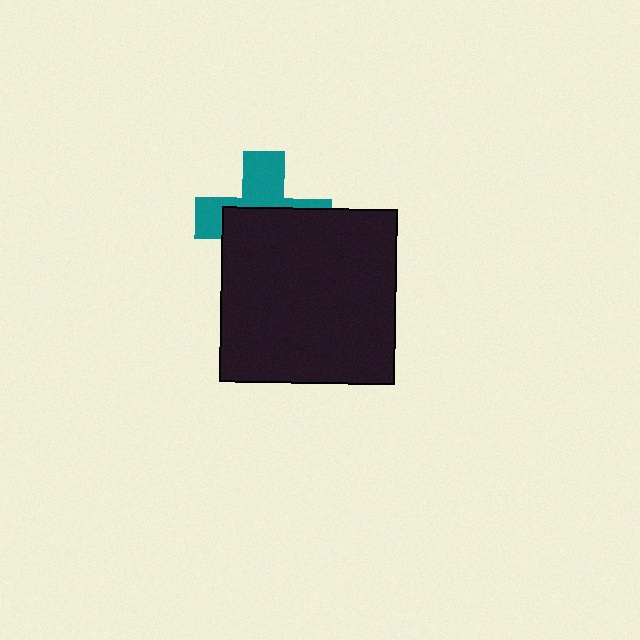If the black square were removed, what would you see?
You would see the complete teal cross.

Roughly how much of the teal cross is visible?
A small part of it is visible (roughly 41%).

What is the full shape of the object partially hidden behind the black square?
The partially hidden object is a teal cross.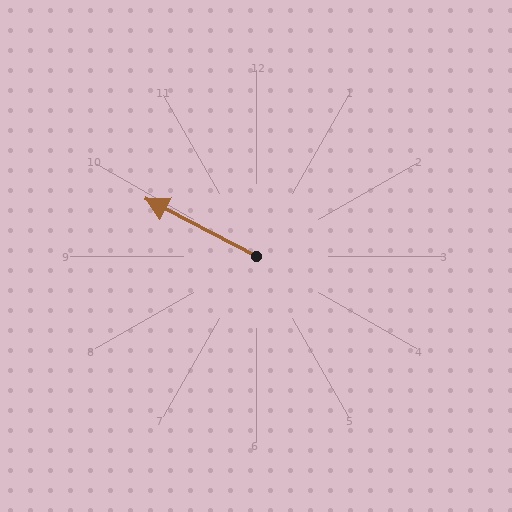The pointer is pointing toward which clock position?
Roughly 10 o'clock.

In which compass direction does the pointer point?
Northwest.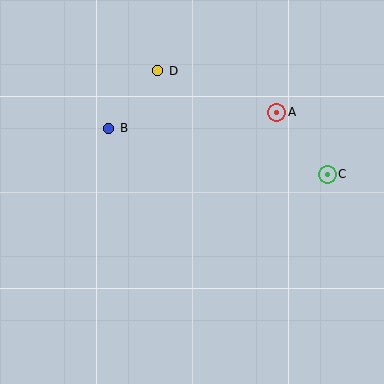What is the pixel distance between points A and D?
The distance between A and D is 126 pixels.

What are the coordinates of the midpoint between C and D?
The midpoint between C and D is at (242, 122).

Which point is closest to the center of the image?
Point B at (109, 128) is closest to the center.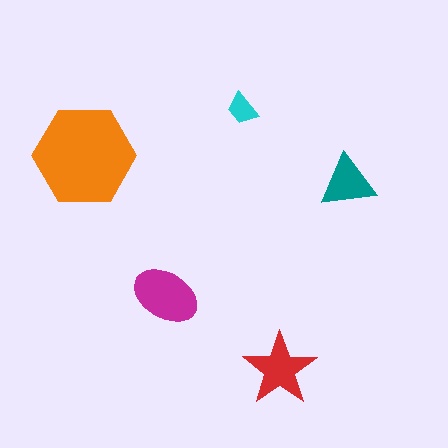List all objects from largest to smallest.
The orange hexagon, the magenta ellipse, the red star, the teal triangle, the cyan trapezoid.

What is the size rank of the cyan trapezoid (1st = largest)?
5th.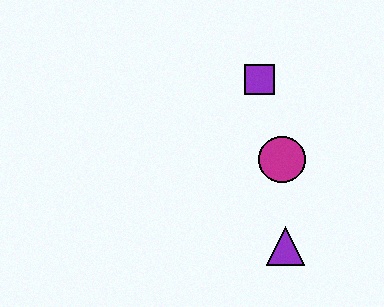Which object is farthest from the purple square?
The purple triangle is farthest from the purple square.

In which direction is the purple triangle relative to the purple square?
The purple triangle is below the purple square.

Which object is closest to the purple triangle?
The magenta circle is closest to the purple triangle.